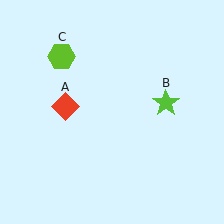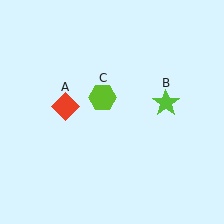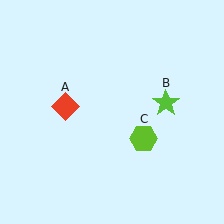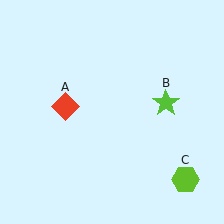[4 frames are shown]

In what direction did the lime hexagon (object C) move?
The lime hexagon (object C) moved down and to the right.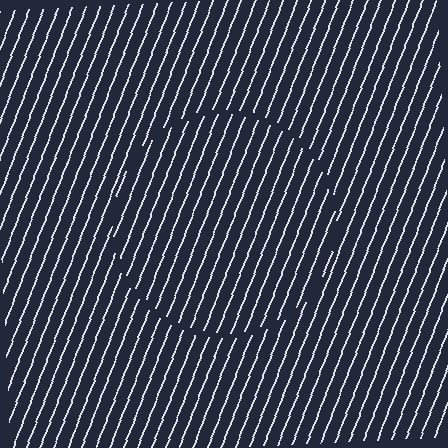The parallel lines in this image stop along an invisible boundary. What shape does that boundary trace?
An illusory circle. The interior of the shape contains the same grating, shifted by half a period — the contour is defined by the phase discontinuity where line-ends from the inner and outer gratings abut.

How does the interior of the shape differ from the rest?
The interior of the shape contains the same grating, shifted by half a period — the contour is defined by the phase discontinuity where line-ends from the inner and outer gratings abut.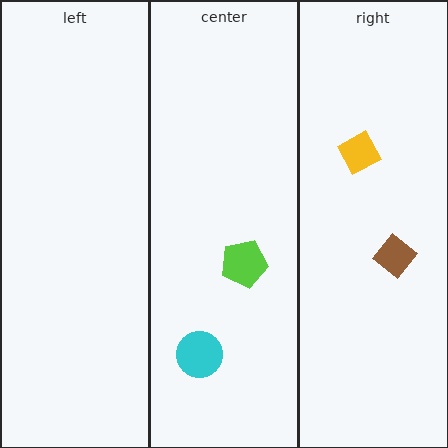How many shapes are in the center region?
2.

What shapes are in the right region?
The yellow square, the brown diamond.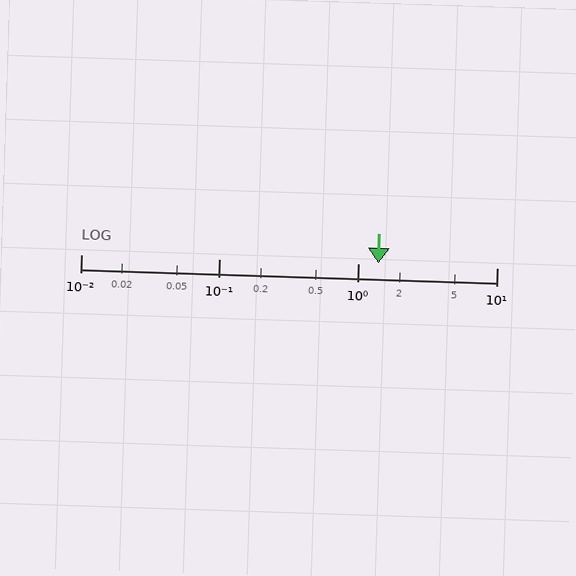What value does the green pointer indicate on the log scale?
The pointer indicates approximately 1.4.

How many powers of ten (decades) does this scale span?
The scale spans 3 decades, from 0.01 to 10.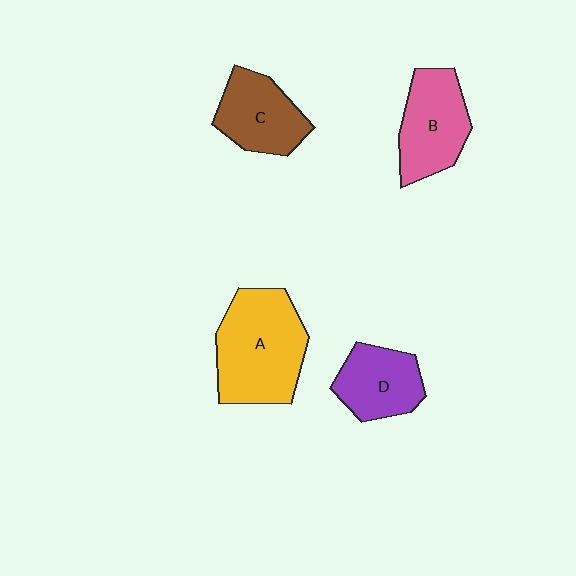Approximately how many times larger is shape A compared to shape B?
Approximately 1.4 times.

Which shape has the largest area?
Shape A (yellow).